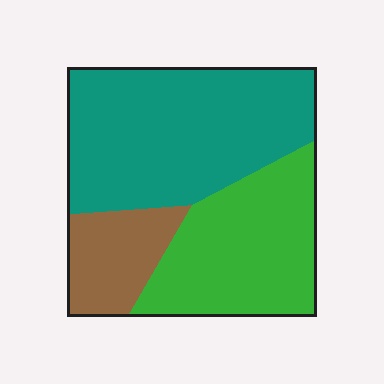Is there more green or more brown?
Green.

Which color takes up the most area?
Teal, at roughly 50%.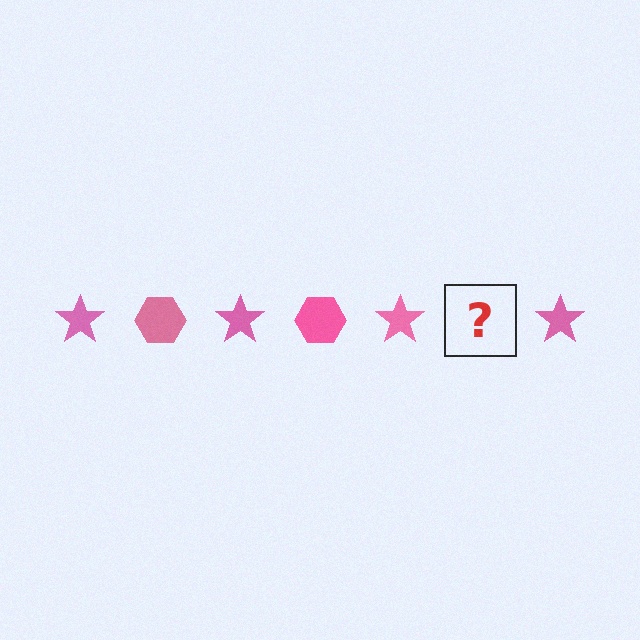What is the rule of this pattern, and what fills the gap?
The rule is that the pattern cycles through star, hexagon shapes in pink. The gap should be filled with a pink hexagon.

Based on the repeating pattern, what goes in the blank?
The blank should be a pink hexagon.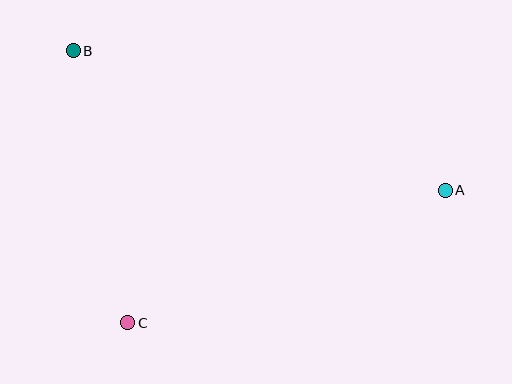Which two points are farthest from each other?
Points A and B are farthest from each other.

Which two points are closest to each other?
Points B and C are closest to each other.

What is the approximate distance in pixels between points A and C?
The distance between A and C is approximately 344 pixels.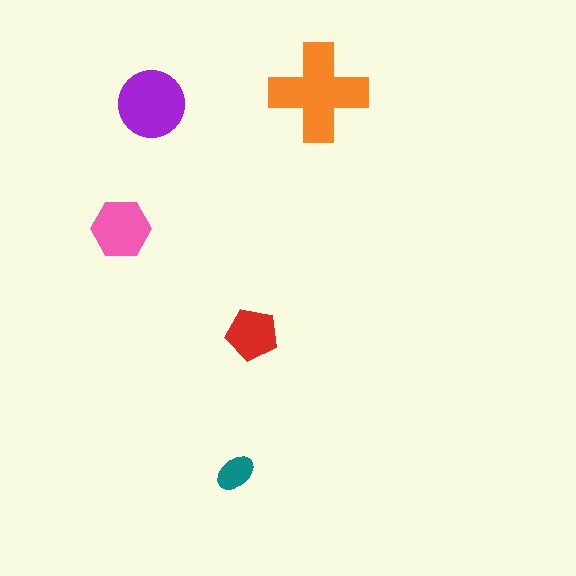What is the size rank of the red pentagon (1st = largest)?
4th.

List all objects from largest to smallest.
The orange cross, the purple circle, the pink hexagon, the red pentagon, the teal ellipse.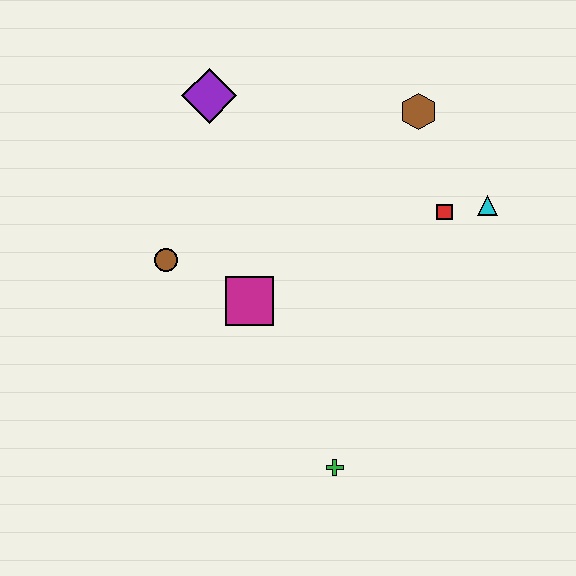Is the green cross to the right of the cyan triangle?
No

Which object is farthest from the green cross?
The purple diamond is farthest from the green cross.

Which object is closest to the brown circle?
The magenta square is closest to the brown circle.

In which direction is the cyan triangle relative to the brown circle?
The cyan triangle is to the right of the brown circle.